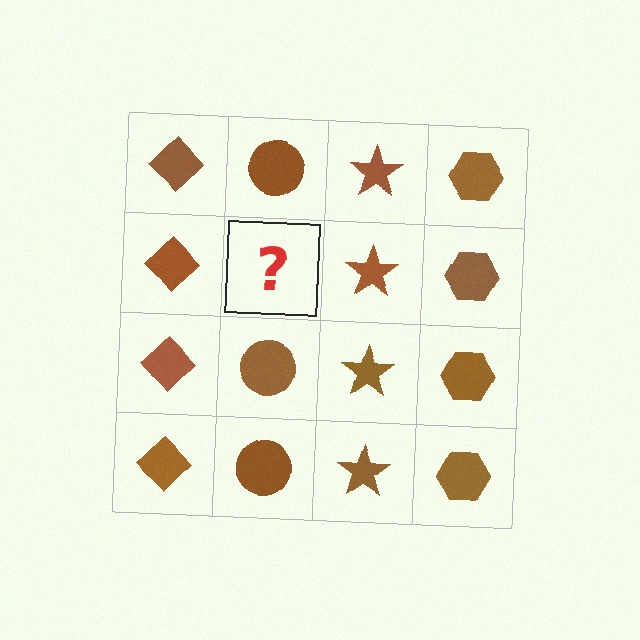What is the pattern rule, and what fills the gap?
The rule is that each column has a consistent shape. The gap should be filled with a brown circle.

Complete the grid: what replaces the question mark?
The question mark should be replaced with a brown circle.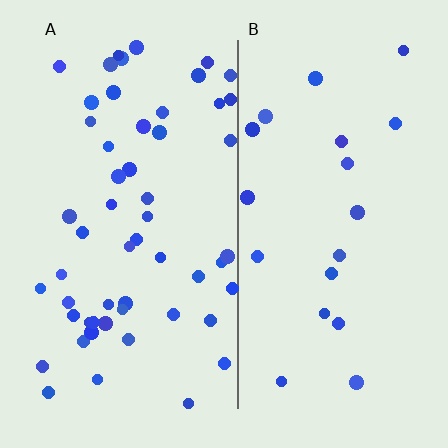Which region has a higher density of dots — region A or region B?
A (the left).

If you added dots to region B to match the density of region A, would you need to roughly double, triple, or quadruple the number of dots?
Approximately triple.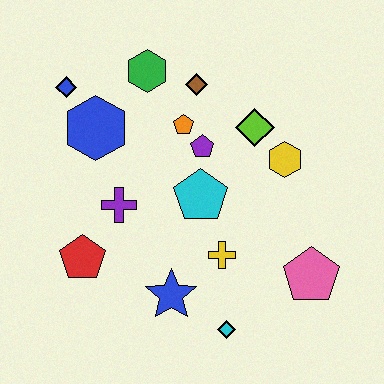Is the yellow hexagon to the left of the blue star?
No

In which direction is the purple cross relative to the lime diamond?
The purple cross is to the left of the lime diamond.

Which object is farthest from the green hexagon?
The cyan diamond is farthest from the green hexagon.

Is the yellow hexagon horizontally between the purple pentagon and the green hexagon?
No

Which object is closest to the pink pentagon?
The yellow cross is closest to the pink pentagon.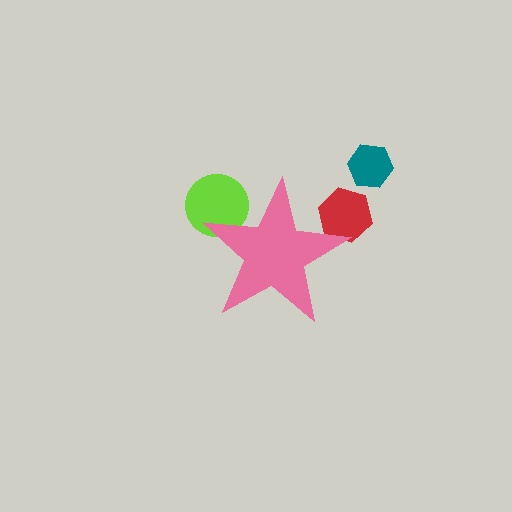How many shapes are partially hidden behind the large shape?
2 shapes are partially hidden.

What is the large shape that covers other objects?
A pink star.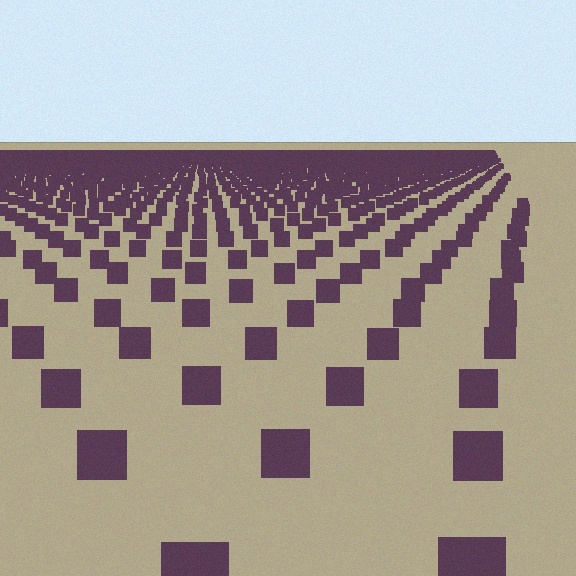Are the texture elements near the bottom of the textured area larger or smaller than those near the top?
Larger. Near the bottom, elements are closer to the viewer and appear at a bigger on-screen size.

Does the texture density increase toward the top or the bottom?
Density increases toward the top.